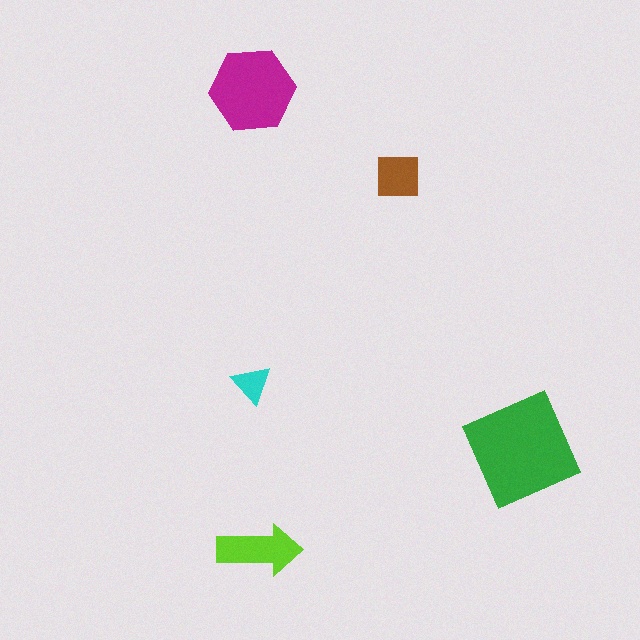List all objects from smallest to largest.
The cyan triangle, the brown square, the lime arrow, the magenta hexagon, the green diamond.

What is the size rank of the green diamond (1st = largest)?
1st.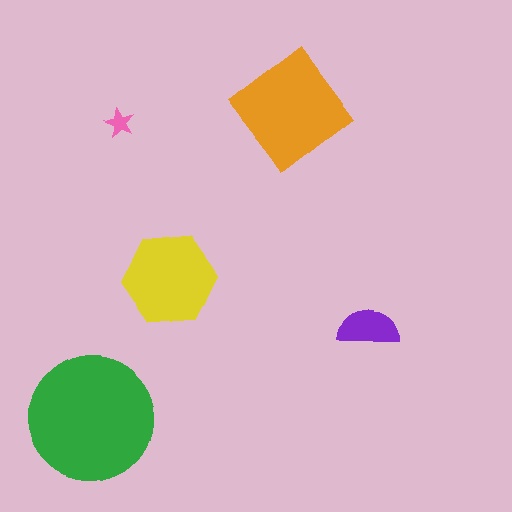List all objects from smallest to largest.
The pink star, the purple semicircle, the yellow hexagon, the orange diamond, the green circle.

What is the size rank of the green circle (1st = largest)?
1st.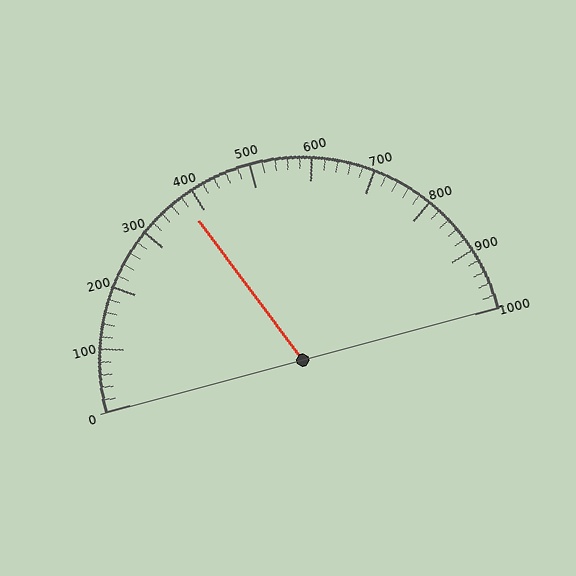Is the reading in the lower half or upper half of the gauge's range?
The reading is in the lower half of the range (0 to 1000).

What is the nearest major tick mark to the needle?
The nearest major tick mark is 400.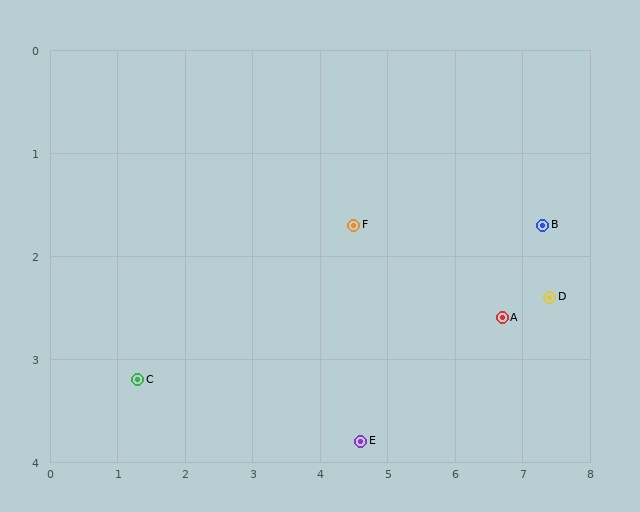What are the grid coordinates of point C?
Point C is at approximately (1.3, 3.2).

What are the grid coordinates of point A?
Point A is at approximately (6.7, 2.6).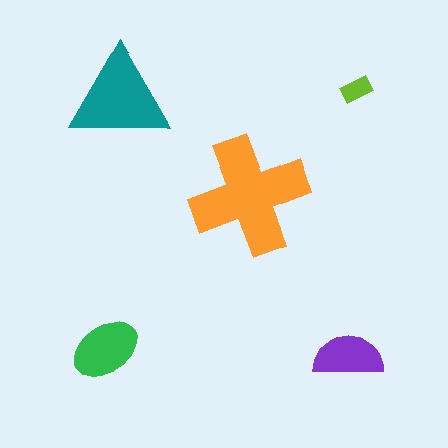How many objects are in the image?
There are 5 objects in the image.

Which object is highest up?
The lime rectangle is topmost.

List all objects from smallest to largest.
The lime rectangle, the purple semicircle, the green ellipse, the teal triangle, the orange cross.